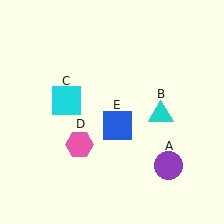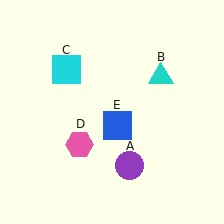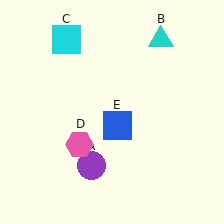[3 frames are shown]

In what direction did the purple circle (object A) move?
The purple circle (object A) moved left.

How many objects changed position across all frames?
3 objects changed position: purple circle (object A), cyan triangle (object B), cyan square (object C).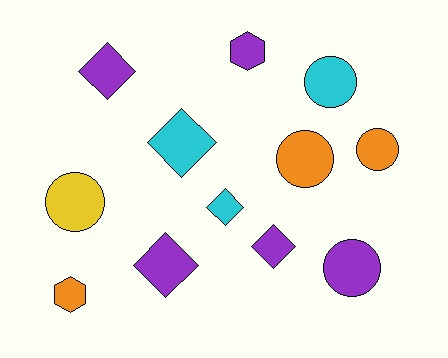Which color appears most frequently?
Purple, with 5 objects.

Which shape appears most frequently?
Diamond, with 5 objects.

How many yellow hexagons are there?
There are no yellow hexagons.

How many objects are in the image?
There are 12 objects.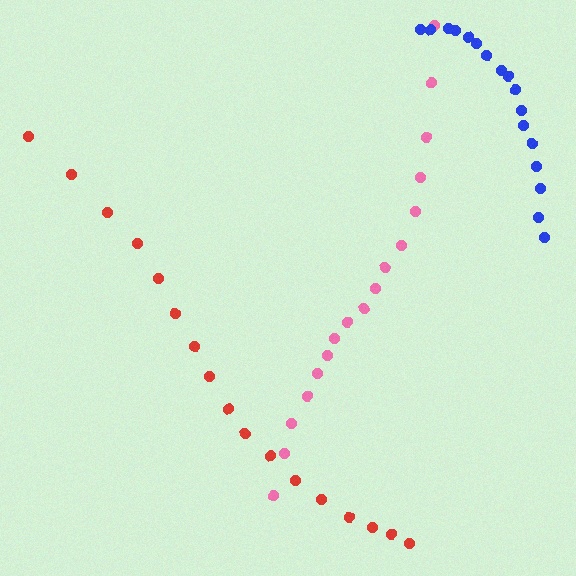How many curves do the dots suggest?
There are 3 distinct paths.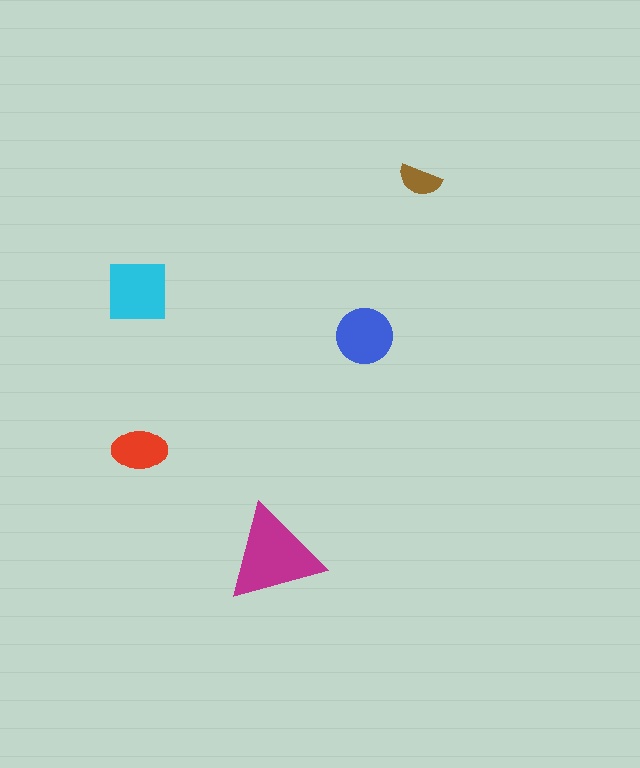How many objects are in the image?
There are 5 objects in the image.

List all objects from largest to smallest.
The magenta triangle, the cyan square, the blue circle, the red ellipse, the brown semicircle.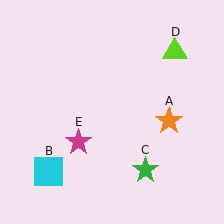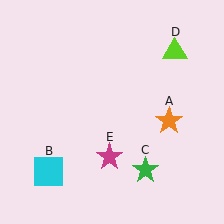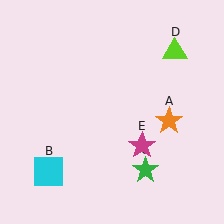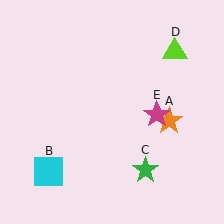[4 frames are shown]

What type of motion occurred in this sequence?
The magenta star (object E) rotated counterclockwise around the center of the scene.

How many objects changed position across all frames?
1 object changed position: magenta star (object E).